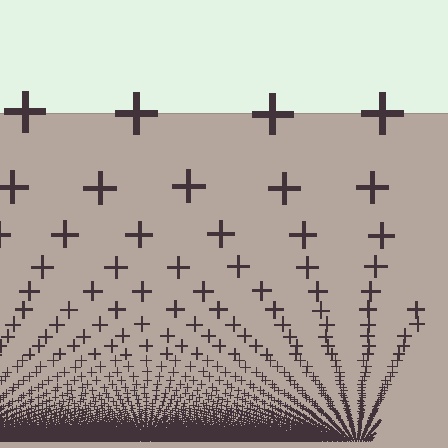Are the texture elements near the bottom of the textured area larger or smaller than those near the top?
Smaller. The gradient is inverted — elements near the bottom are smaller and denser.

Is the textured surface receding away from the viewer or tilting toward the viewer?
The surface appears to tilt toward the viewer. Texture elements get larger and sparser toward the top.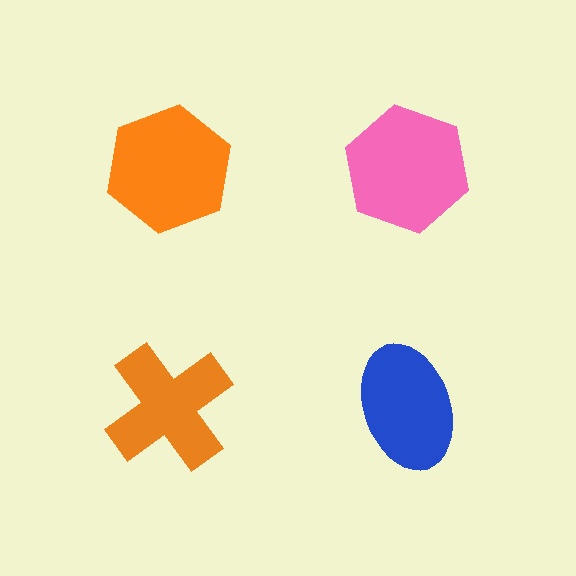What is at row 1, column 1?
An orange hexagon.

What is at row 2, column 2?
A blue ellipse.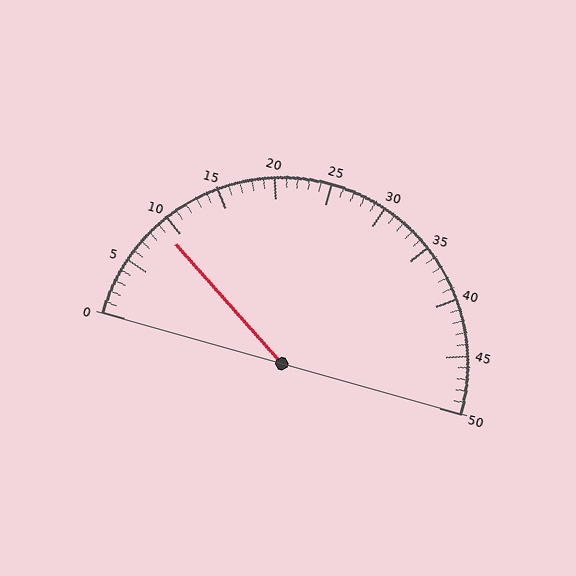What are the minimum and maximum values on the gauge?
The gauge ranges from 0 to 50.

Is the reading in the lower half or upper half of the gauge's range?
The reading is in the lower half of the range (0 to 50).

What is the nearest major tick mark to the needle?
The nearest major tick mark is 10.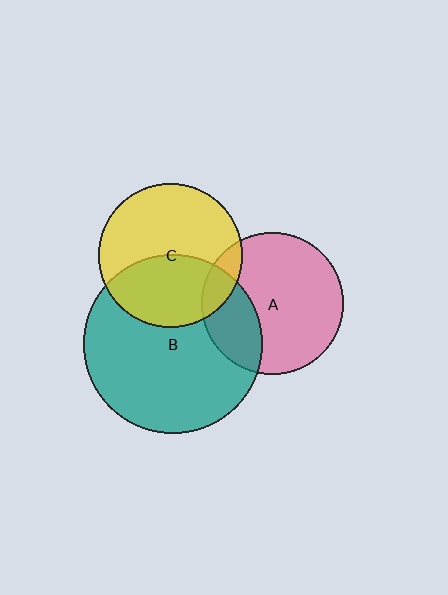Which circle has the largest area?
Circle B (teal).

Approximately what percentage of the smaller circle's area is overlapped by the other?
Approximately 10%.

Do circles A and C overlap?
Yes.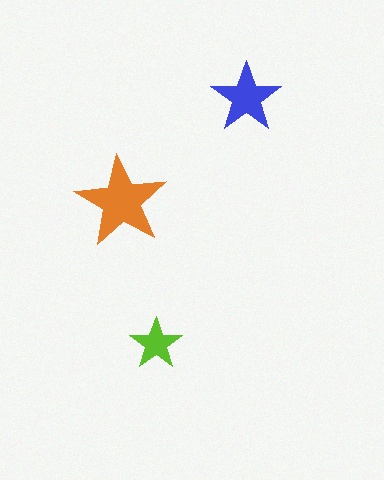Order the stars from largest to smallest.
the orange one, the blue one, the lime one.